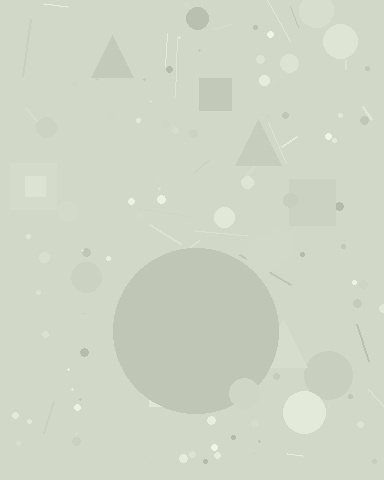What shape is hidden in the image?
A circle is hidden in the image.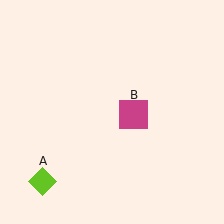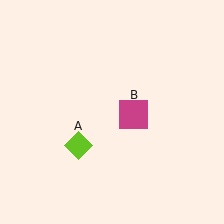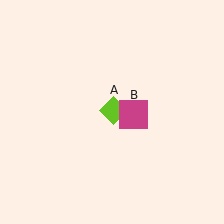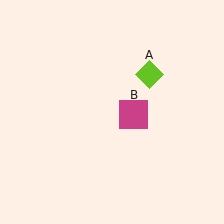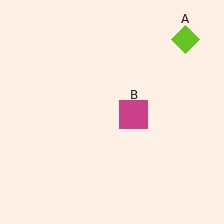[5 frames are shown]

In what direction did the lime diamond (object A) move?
The lime diamond (object A) moved up and to the right.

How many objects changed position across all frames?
1 object changed position: lime diamond (object A).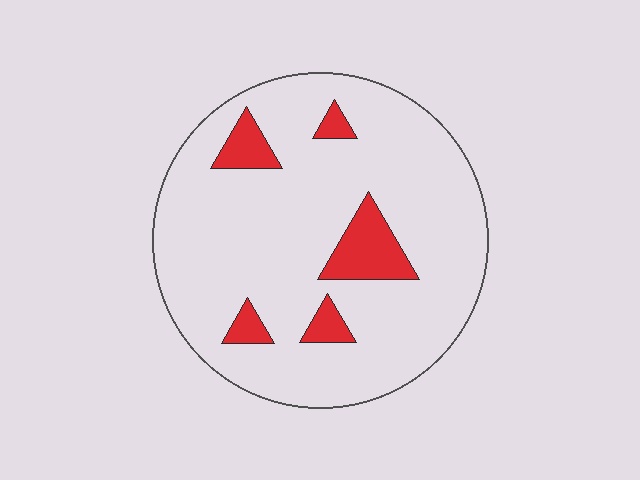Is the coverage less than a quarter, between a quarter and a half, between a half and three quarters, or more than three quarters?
Less than a quarter.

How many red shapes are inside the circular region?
5.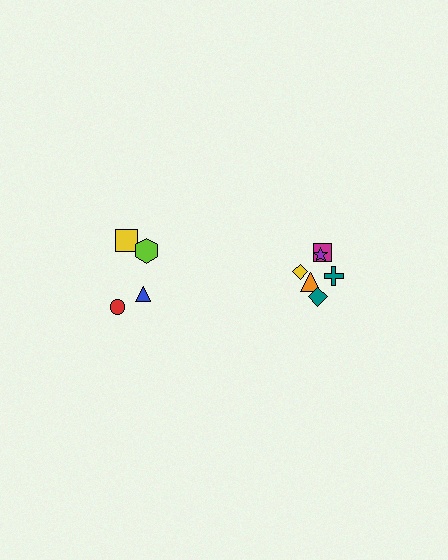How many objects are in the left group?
There are 4 objects.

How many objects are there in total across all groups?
There are 10 objects.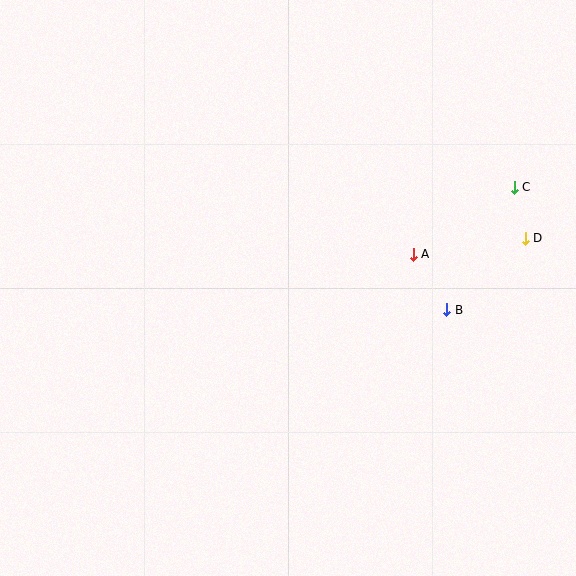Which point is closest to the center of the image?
Point A at (413, 254) is closest to the center.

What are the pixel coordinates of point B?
Point B is at (447, 310).